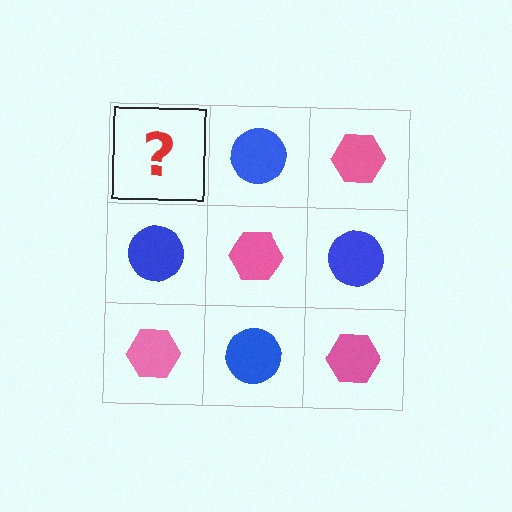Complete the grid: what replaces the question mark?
The question mark should be replaced with a pink hexagon.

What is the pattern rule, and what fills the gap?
The rule is that it alternates pink hexagon and blue circle in a checkerboard pattern. The gap should be filled with a pink hexagon.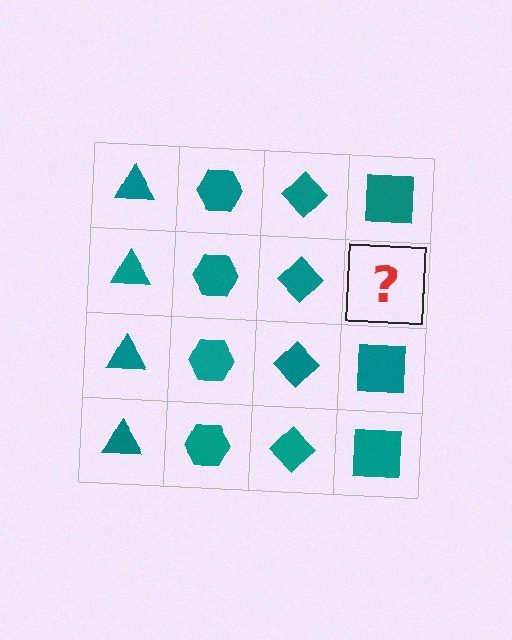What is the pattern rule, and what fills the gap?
The rule is that each column has a consistent shape. The gap should be filled with a teal square.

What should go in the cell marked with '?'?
The missing cell should contain a teal square.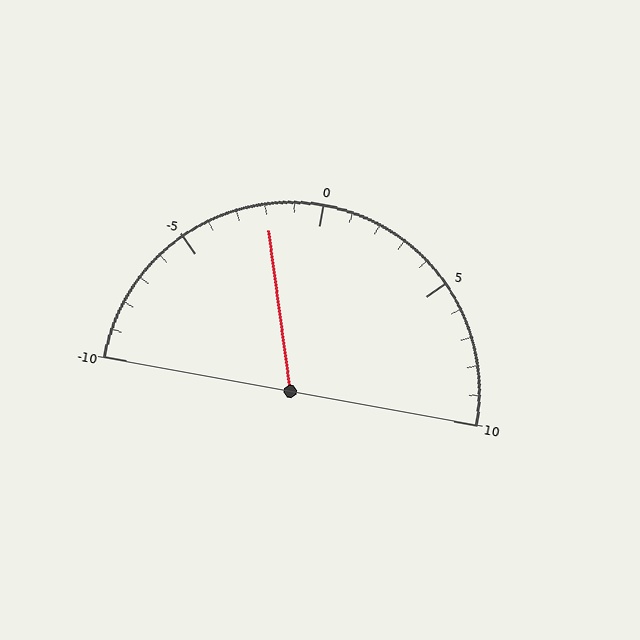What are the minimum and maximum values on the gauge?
The gauge ranges from -10 to 10.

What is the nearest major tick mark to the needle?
The nearest major tick mark is 0.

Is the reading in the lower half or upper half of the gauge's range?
The reading is in the lower half of the range (-10 to 10).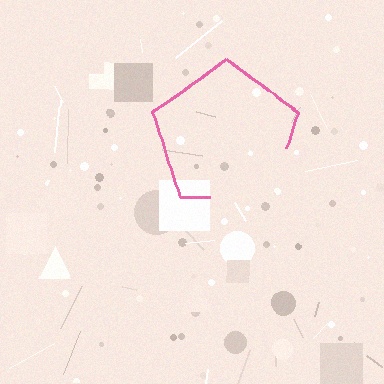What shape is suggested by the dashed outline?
The dashed outline suggests a pentagon.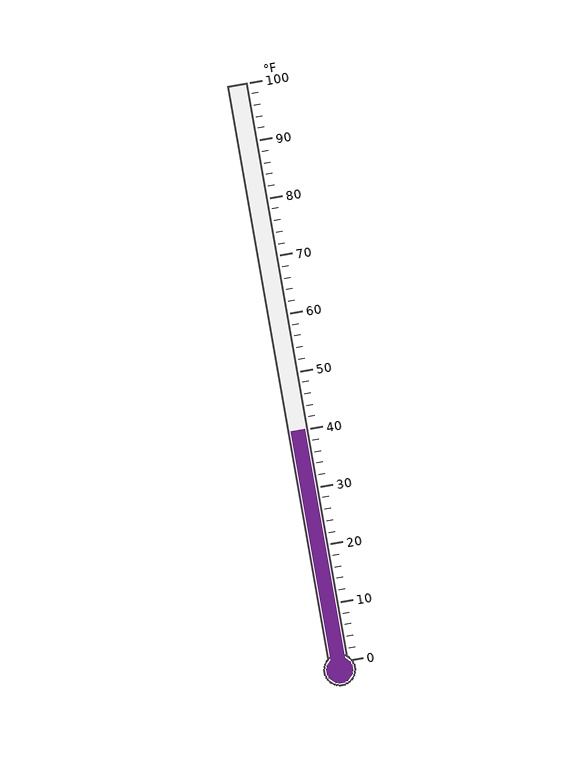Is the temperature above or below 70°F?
The temperature is below 70°F.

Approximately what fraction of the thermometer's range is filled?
The thermometer is filled to approximately 40% of its range.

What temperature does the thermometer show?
The thermometer shows approximately 40°F.